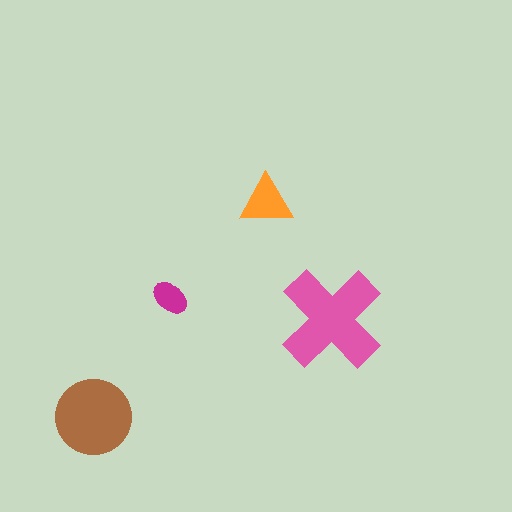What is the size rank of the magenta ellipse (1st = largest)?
4th.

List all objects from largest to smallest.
The pink cross, the brown circle, the orange triangle, the magenta ellipse.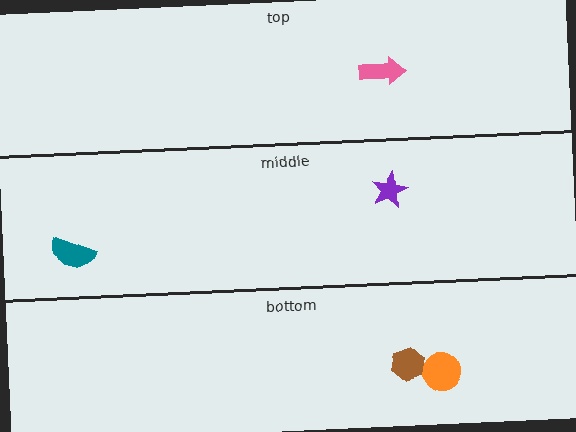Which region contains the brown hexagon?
The bottom region.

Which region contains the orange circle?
The bottom region.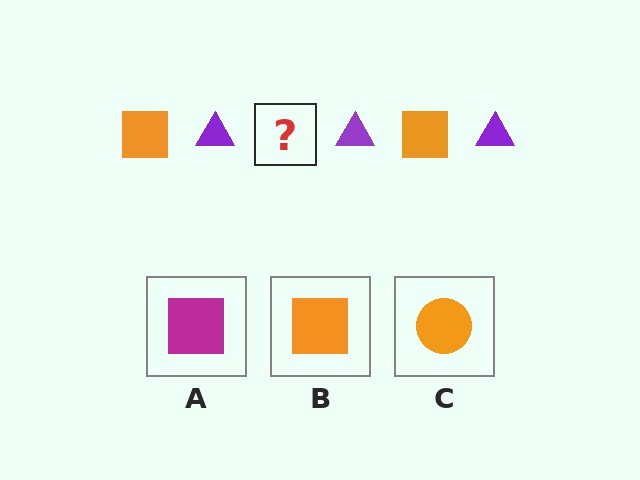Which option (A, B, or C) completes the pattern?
B.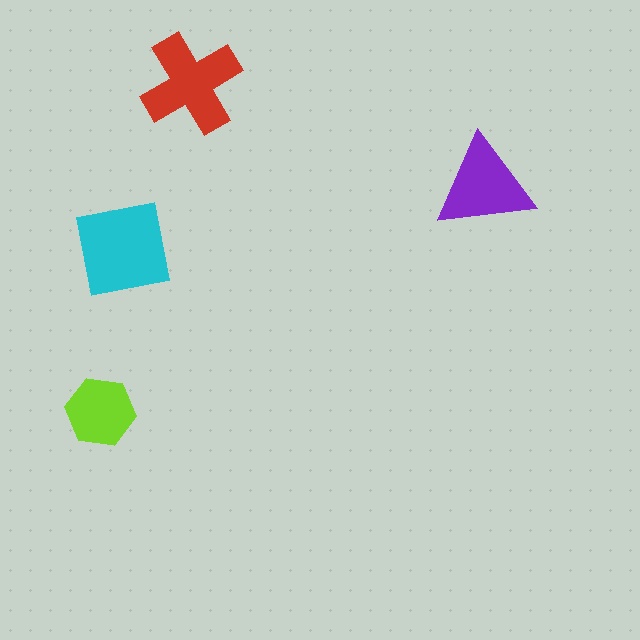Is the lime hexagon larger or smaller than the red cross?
Smaller.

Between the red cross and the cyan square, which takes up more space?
The cyan square.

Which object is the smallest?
The lime hexagon.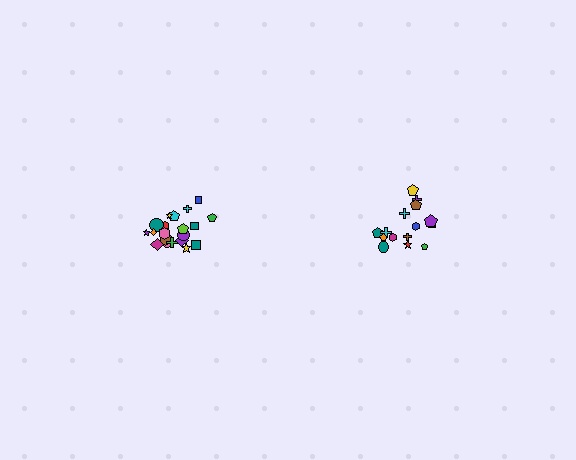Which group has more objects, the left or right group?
The left group.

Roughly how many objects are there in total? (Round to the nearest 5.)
Roughly 35 objects in total.